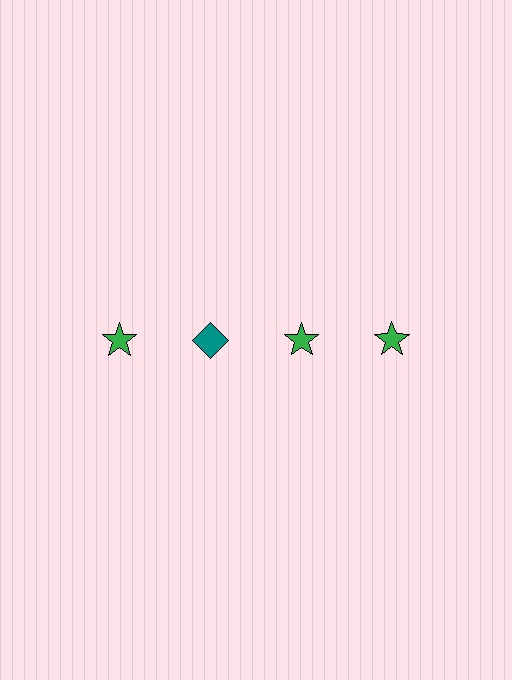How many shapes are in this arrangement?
There are 4 shapes arranged in a grid pattern.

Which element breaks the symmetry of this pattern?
The teal diamond in the top row, second from left column breaks the symmetry. All other shapes are green stars.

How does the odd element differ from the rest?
It differs in both color (teal instead of green) and shape (diamond instead of star).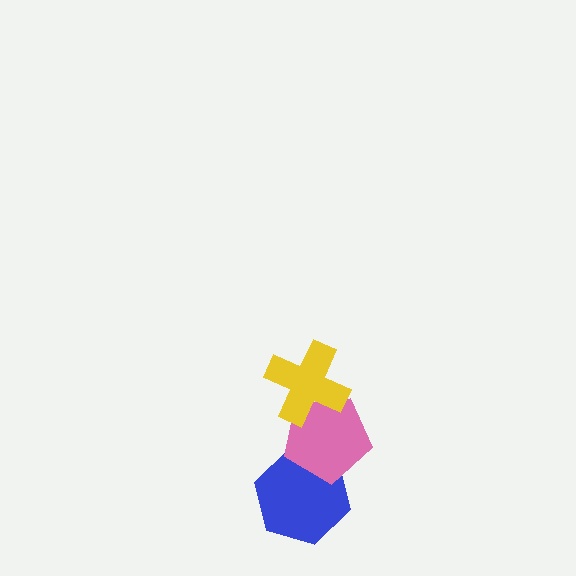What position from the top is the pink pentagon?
The pink pentagon is 2nd from the top.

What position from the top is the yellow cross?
The yellow cross is 1st from the top.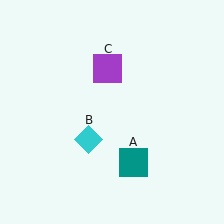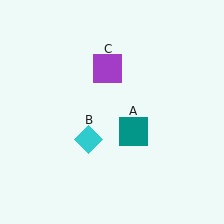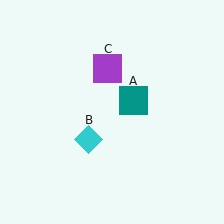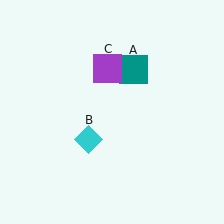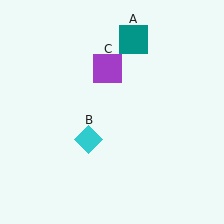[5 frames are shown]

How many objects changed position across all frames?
1 object changed position: teal square (object A).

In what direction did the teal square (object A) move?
The teal square (object A) moved up.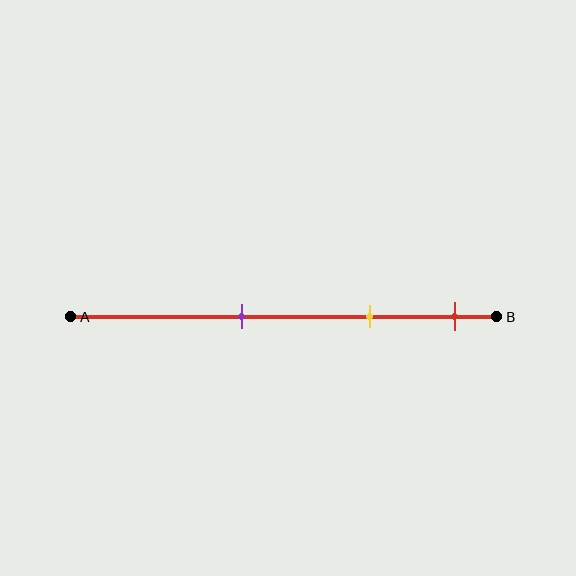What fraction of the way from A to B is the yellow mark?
The yellow mark is approximately 70% (0.7) of the way from A to B.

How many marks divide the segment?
There are 3 marks dividing the segment.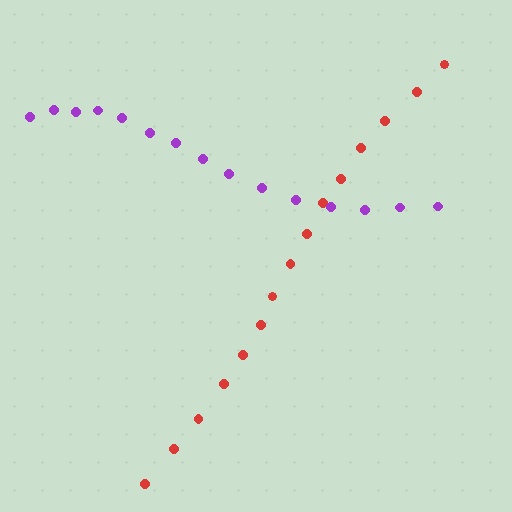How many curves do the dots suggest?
There are 2 distinct paths.